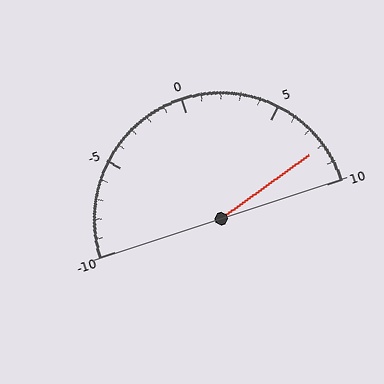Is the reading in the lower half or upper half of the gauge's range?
The reading is in the upper half of the range (-10 to 10).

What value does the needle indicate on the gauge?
The needle indicates approximately 8.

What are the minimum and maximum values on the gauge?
The gauge ranges from -10 to 10.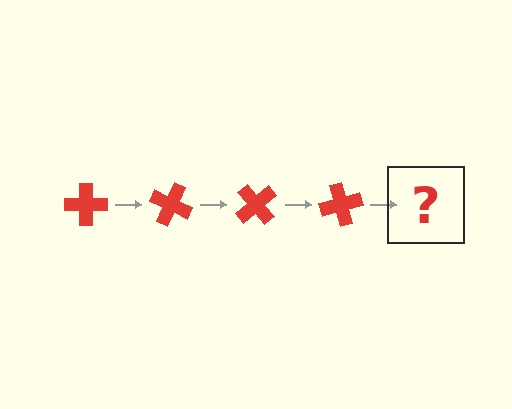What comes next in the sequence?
The next element should be a red cross rotated 100 degrees.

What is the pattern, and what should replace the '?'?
The pattern is that the cross rotates 25 degrees each step. The '?' should be a red cross rotated 100 degrees.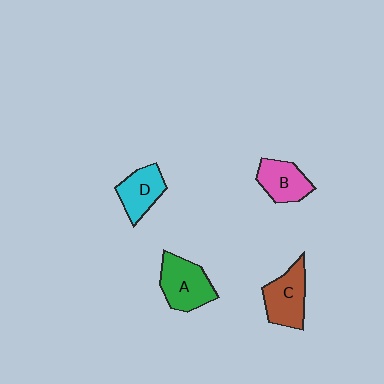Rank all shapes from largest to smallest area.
From largest to smallest: A (green), C (brown), B (pink), D (cyan).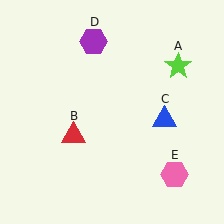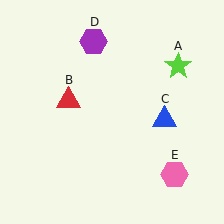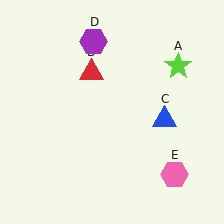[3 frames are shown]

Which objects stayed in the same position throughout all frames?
Lime star (object A) and blue triangle (object C) and purple hexagon (object D) and pink hexagon (object E) remained stationary.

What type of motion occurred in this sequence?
The red triangle (object B) rotated clockwise around the center of the scene.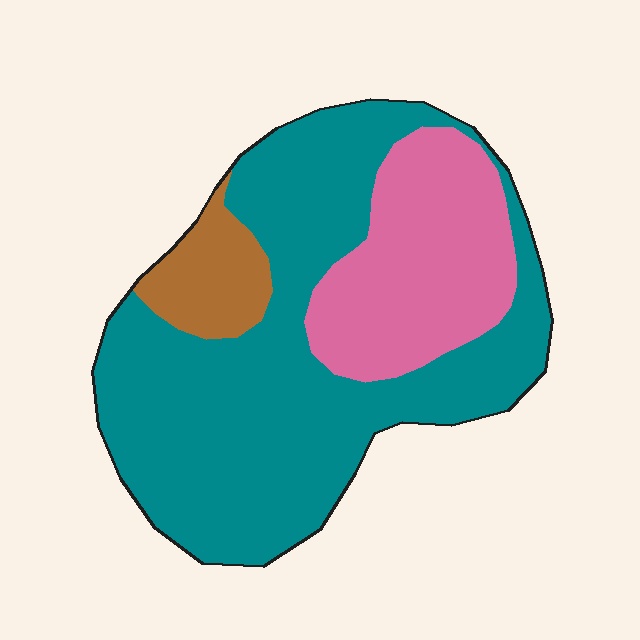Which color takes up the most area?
Teal, at roughly 65%.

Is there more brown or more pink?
Pink.